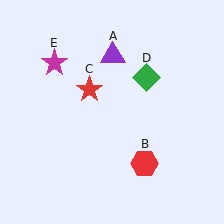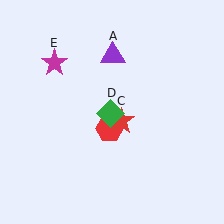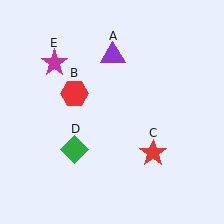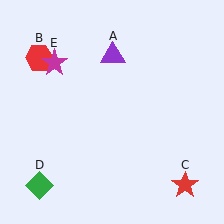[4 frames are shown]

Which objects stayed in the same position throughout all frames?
Purple triangle (object A) and magenta star (object E) remained stationary.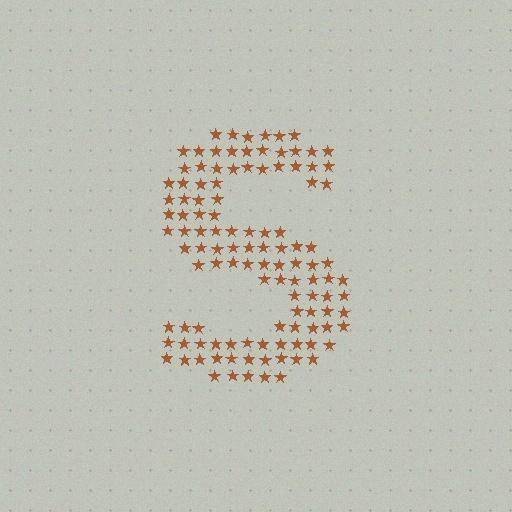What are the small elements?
The small elements are stars.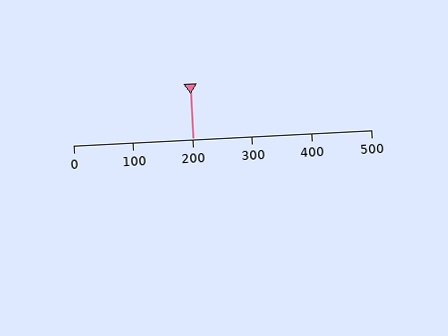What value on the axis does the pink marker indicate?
The marker indicates approximately 200.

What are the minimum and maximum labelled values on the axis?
The axis runs from 0 to 500.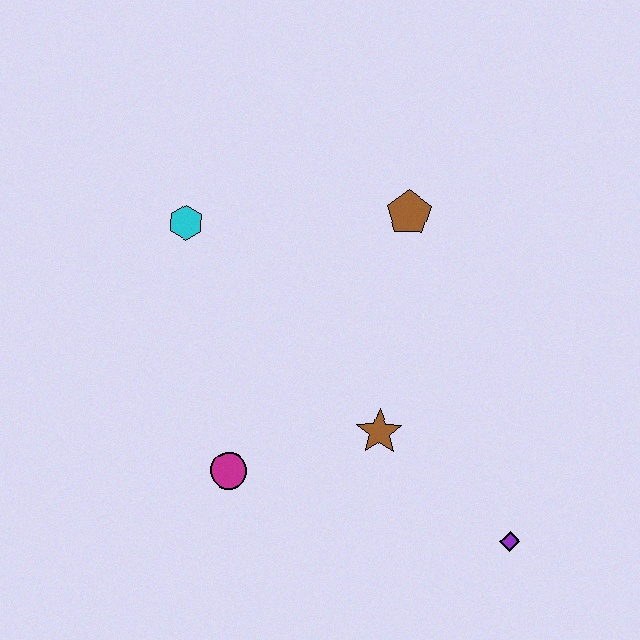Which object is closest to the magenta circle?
The brown star is closest to the magenta circle.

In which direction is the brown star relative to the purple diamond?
The brown star is to the left of the purple diamond.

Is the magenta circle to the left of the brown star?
Yes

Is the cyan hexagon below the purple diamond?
No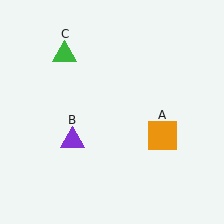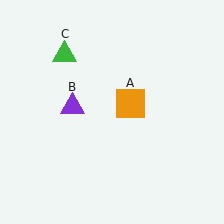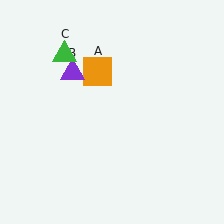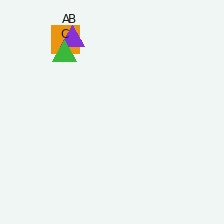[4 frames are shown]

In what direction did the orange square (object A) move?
The orange square (object A) moved up and to the left.